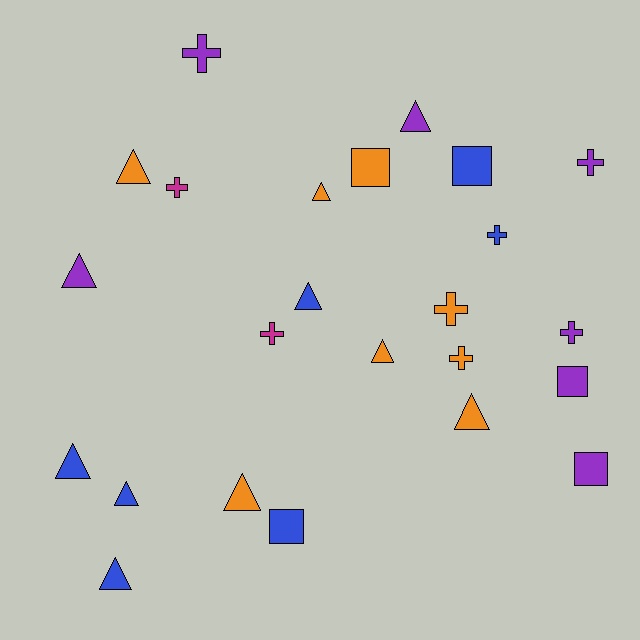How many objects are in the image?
There are 24 objects.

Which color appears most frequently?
Orange, with 8 objects.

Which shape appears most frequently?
Triangle, with 11 objects.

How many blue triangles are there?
There are 4 blue triangles.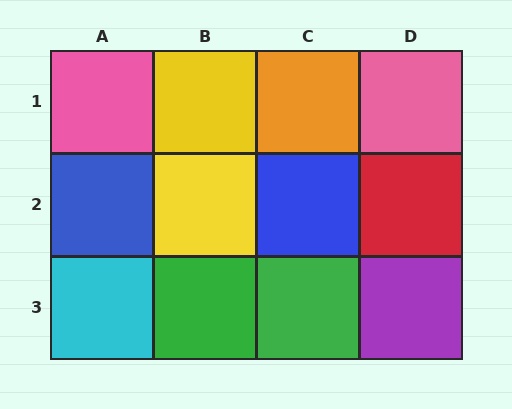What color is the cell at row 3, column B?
Green.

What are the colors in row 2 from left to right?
Blue, yellow, blue, red.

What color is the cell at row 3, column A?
Cyan.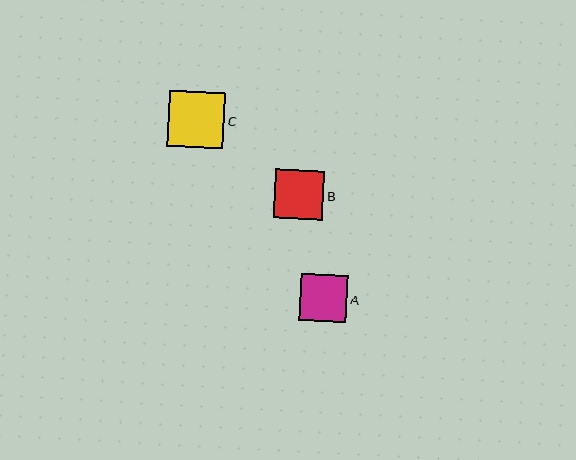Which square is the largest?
Square C is the largest with a size of approximately 56 pixels.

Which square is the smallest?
Square A is the smallest with a size of approximately 47 pixels.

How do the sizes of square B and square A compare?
Square B and square A are approximately the same size.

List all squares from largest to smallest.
From largest to smallest: C, B, A.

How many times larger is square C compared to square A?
Square C is approximately 1.2 times the size of square A.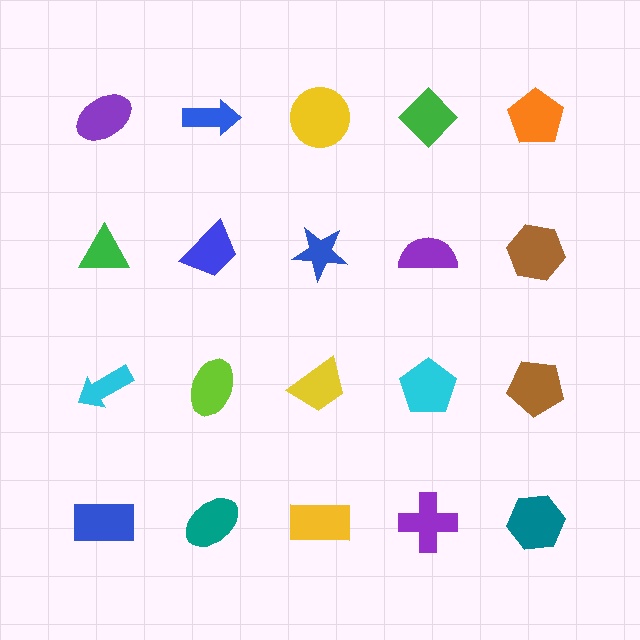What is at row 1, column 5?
An orange pentagon.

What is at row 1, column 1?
A purple ellipse.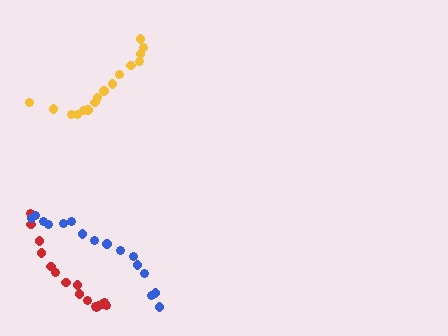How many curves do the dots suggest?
There are 3 distinct paths.